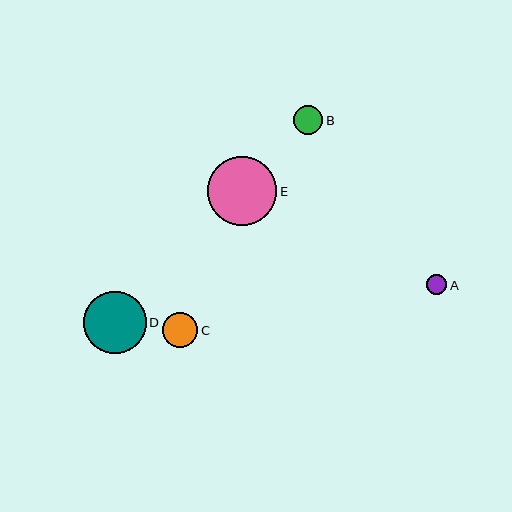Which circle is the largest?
Circle E is the largest with a size of approximately 69 pixels.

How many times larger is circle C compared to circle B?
Circle C is approximately 1.2 times the size of circle B.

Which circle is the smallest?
Circle A is the smallest with a size of approximately 20 pixels.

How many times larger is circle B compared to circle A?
Circle B is approximately 1.4 times the size of circle A.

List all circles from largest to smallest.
From largest to smallest: E, D, C, B, A.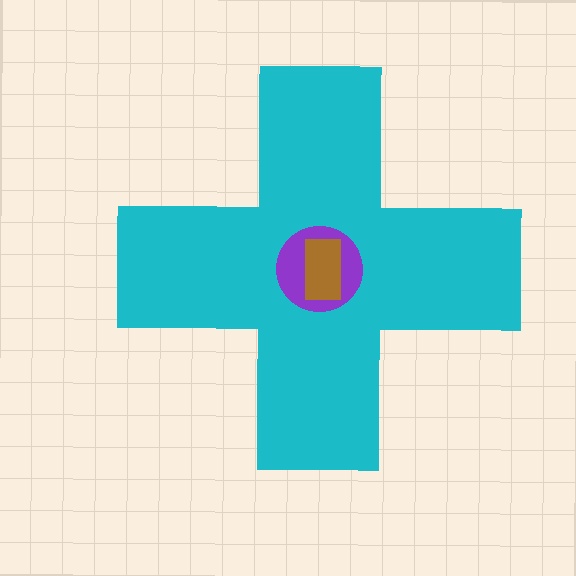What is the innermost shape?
The brown rectangle.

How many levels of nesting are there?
3.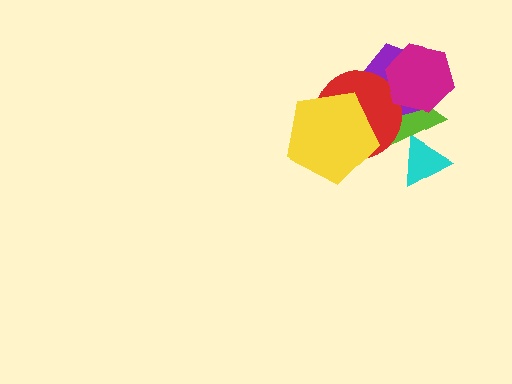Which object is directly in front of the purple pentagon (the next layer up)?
The red circle is directly in front of the purple pentagon.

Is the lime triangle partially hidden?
Yes, it is partially covered by another shape.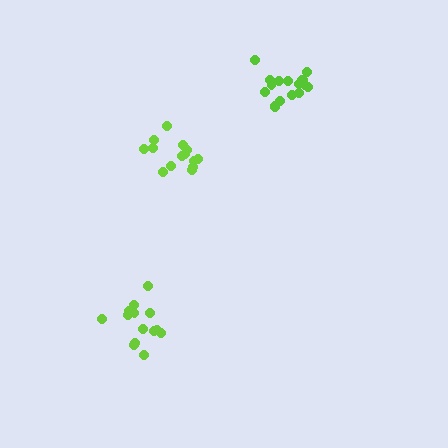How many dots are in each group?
Group 1: 14 dots, Group 2: 14 dots, Group 3: 17 dots (45 total).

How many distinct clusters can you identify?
There are 3 distinct clusters.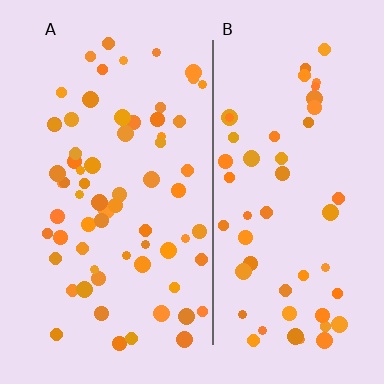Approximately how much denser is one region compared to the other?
Approximately 1.3× — region A over region B.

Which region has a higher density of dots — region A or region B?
A (the left).